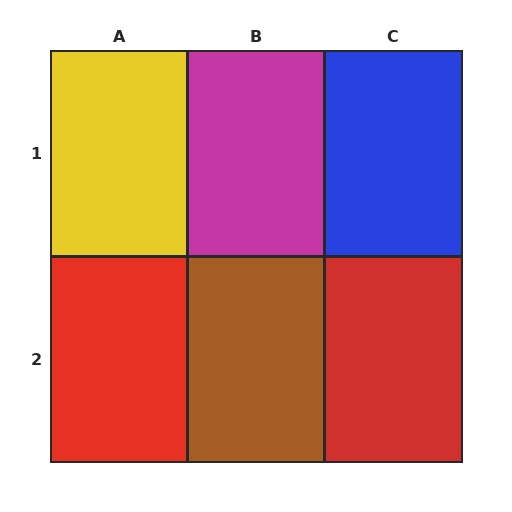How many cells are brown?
1 cell is brown.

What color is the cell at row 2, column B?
Brown.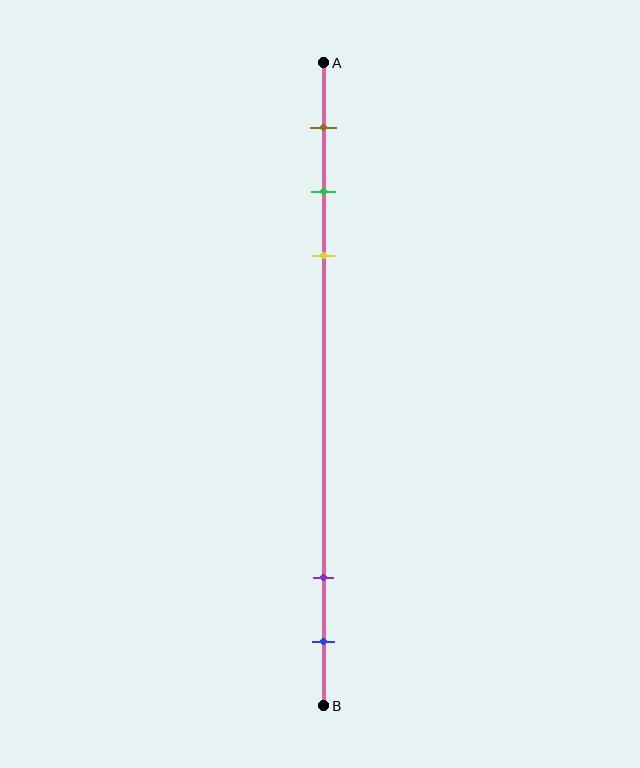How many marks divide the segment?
There are 5 marks dividing the segment.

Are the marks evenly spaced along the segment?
No, the marks are not evenly spaced.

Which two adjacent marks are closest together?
The green and yellow marks are the closest adjacent pair.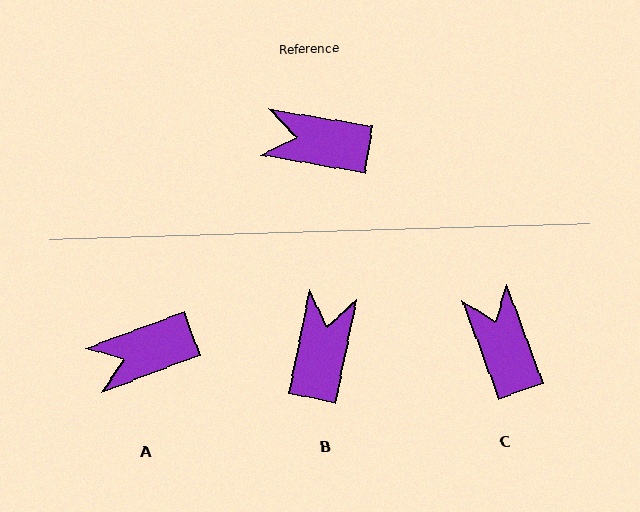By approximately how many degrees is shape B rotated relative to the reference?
Approximately 92 degrees clockwise.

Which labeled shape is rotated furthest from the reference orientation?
B, about 92 degrees away.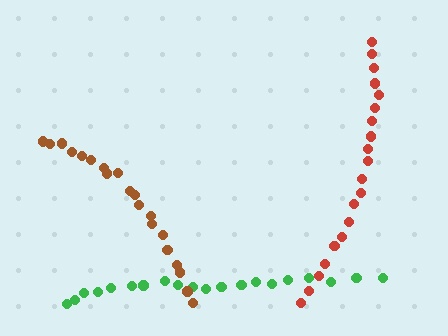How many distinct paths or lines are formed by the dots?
There are 3 distinct paths.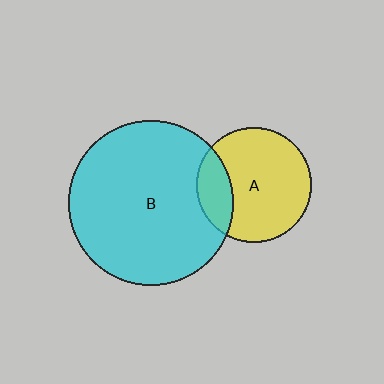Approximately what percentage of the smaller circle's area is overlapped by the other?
Approximately 20%.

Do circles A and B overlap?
Yes.